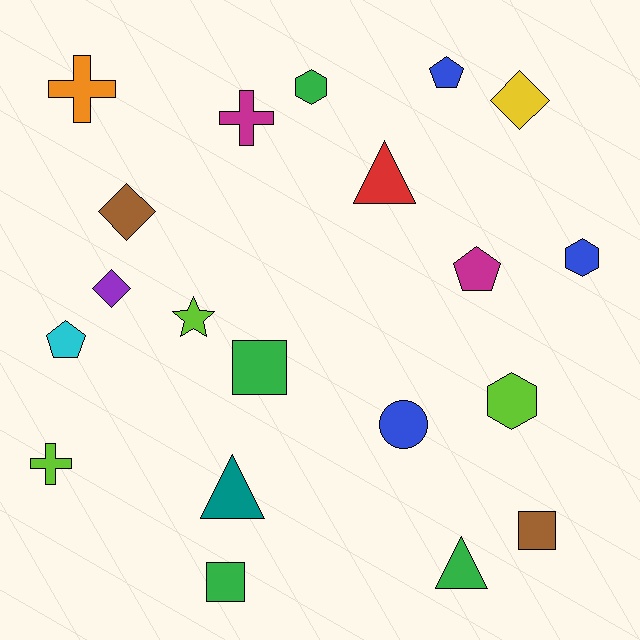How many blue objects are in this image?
There are 3 blue objects.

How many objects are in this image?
There are 20 objects.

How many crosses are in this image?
There are 3 crosses.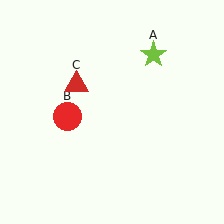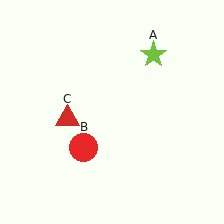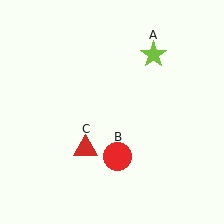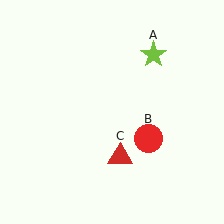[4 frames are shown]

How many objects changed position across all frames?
2 objects changed position: red circle (object B), red triangle (object C).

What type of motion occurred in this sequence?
The red circle (object B), red triangle (object C) rotated counterclockwise around the center of the scene.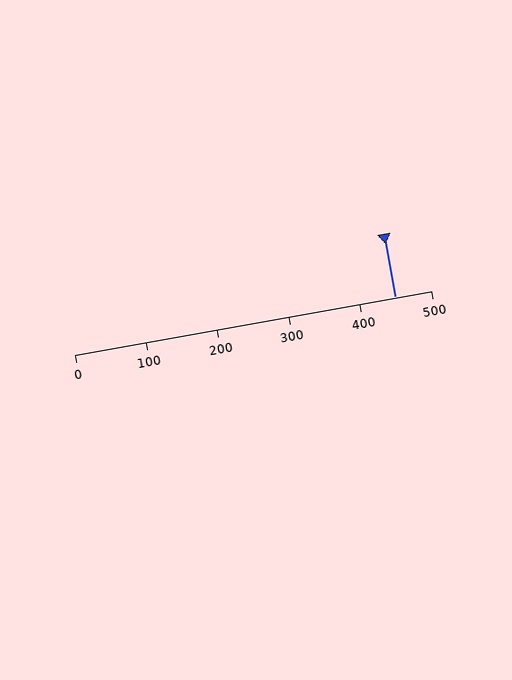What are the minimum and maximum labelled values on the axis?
The axis runs from 0 to 500.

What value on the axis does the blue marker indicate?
The marker indicates approximately 450.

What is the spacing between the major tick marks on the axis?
The major ticks are spaced 100 apart.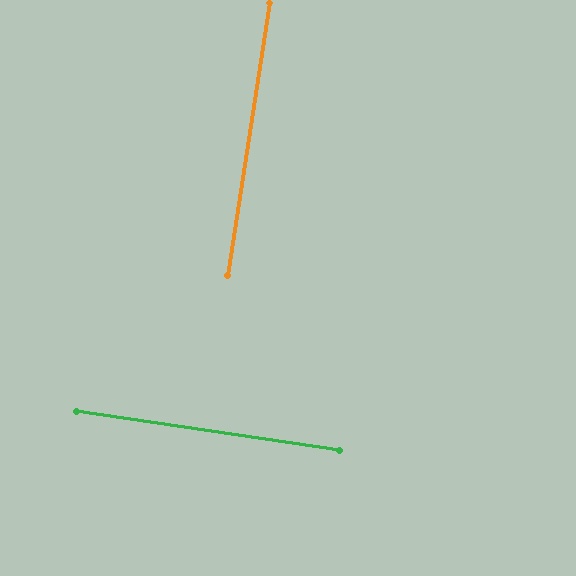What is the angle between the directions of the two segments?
Approximately 90 degrees.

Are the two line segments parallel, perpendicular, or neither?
Perpendicular — they meet at approximately 90°.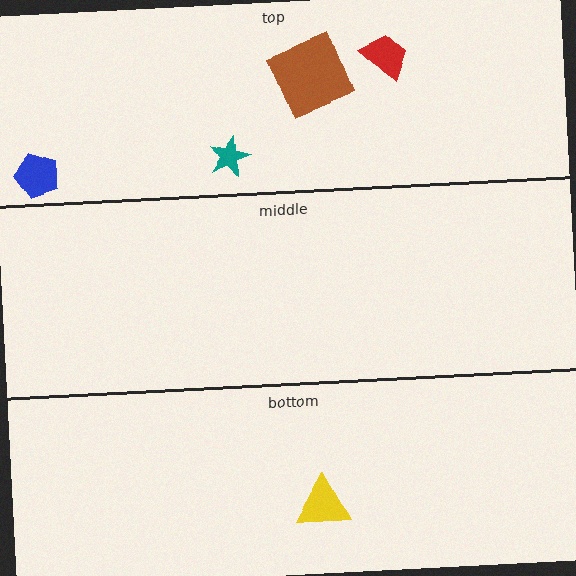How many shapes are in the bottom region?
1.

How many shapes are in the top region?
4.